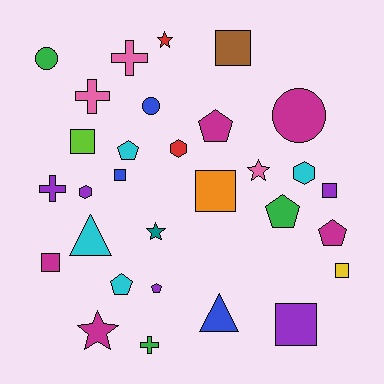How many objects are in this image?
There are 30 objects.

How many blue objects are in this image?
There are 3 blue objects.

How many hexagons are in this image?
There are 3 hexagons.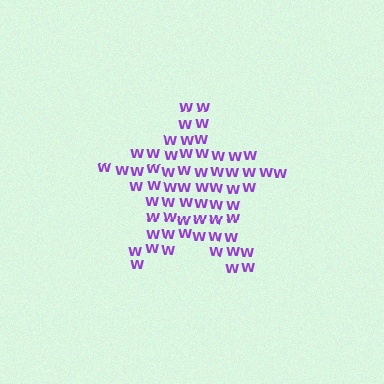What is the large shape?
The large shape is a star.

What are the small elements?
The small elements are letter W's.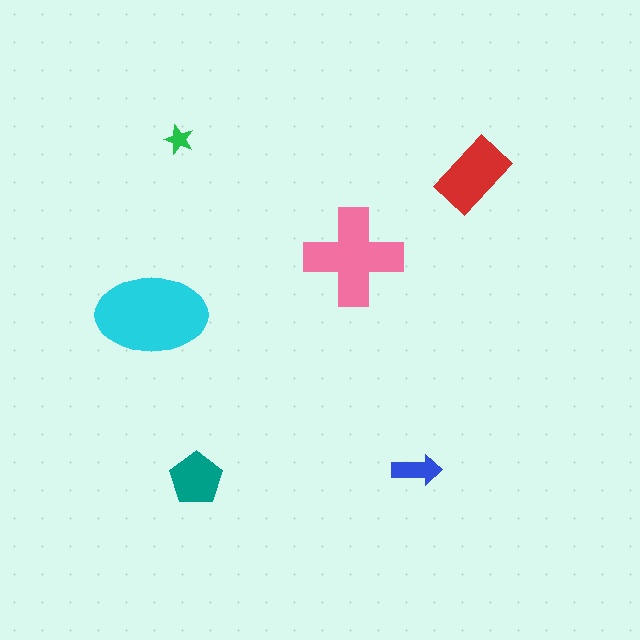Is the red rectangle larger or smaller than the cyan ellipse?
Smaller.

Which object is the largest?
The cyan ellipse.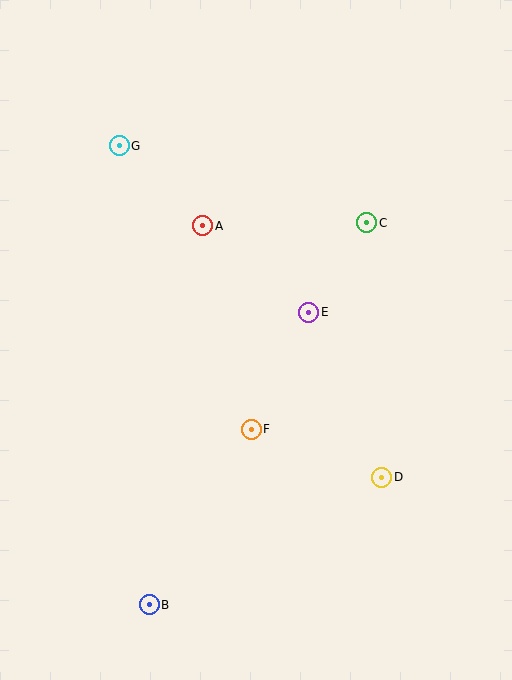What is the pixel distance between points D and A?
The distance between D and A is 309 pixels.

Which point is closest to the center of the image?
Point E at (309, 312) is closest to the center.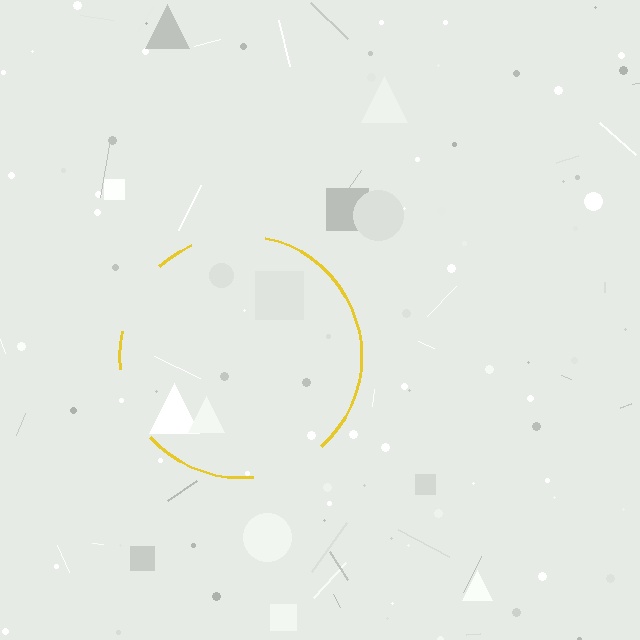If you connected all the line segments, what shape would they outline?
They would outline a circle.